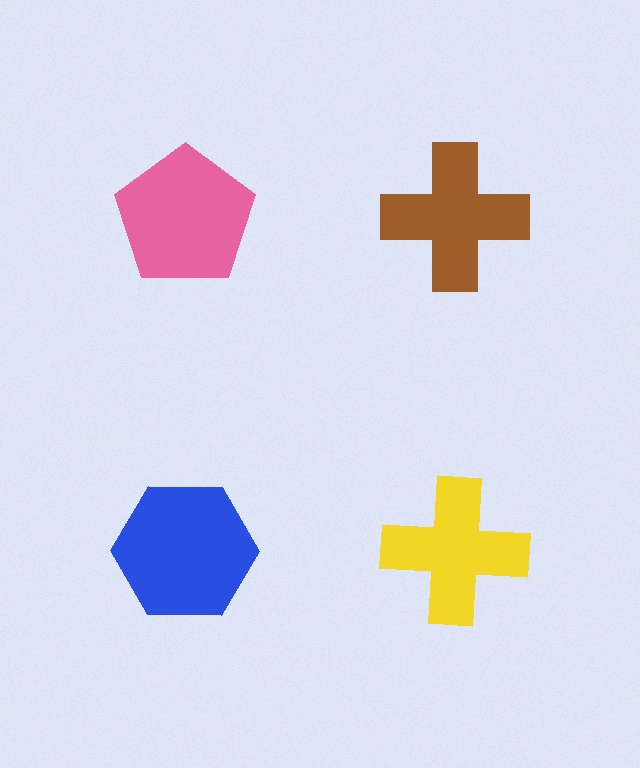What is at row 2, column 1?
A blue hexagon.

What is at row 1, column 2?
A brown cross.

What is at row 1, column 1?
A pink pentagon.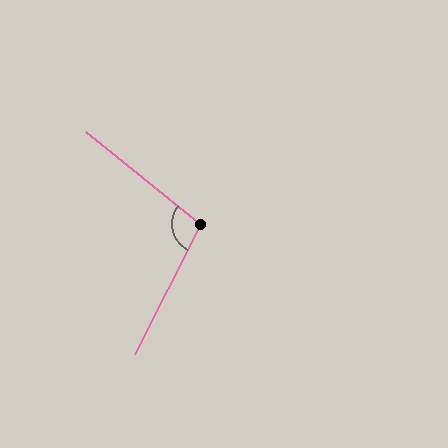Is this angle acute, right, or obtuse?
It is obtuse.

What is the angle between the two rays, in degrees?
Approximately 102 degrees.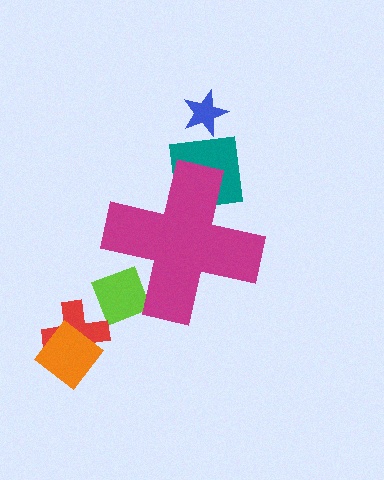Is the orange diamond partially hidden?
No, the orange diamond is fully visible.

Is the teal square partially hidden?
Yes, the teal square is partially hidden behind the magenta cross.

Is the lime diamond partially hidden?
Yes, the lime diamond is partially hidden behind the magenta cross.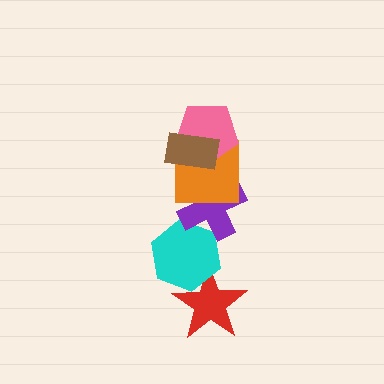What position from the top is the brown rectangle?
The brown rectangle is 1st from the top.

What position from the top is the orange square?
The orange square is 3rd from the top.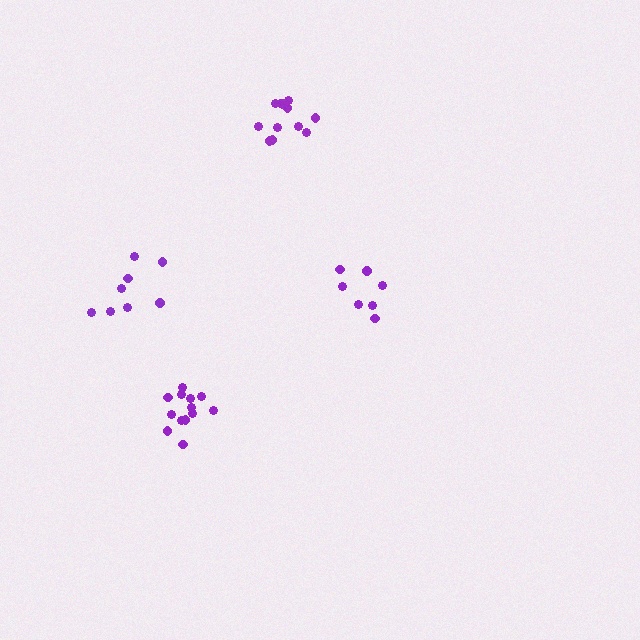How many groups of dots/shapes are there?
There are 4 groups.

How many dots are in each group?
Group 1: 13 dots, Group 2: 8 dots, Group 3: 12 dots, Group 4: 7 dots (40 total).